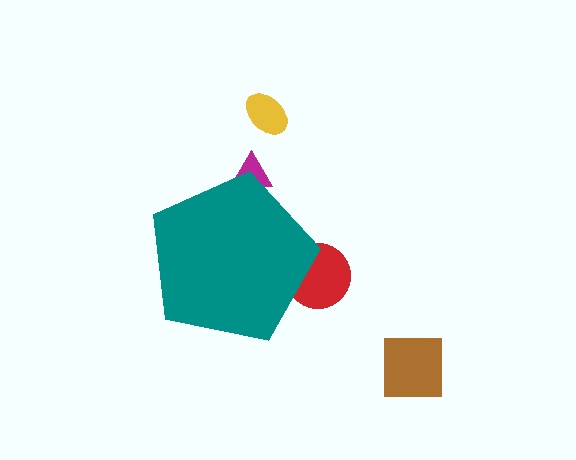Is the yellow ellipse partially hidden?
No, the yellow ellipse is fully visible.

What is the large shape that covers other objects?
A teal pentagon.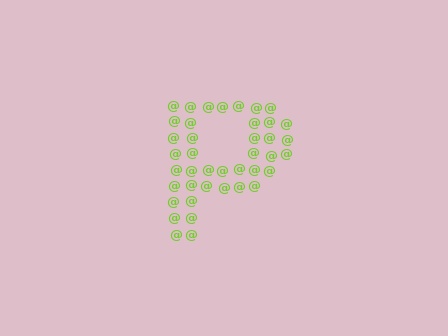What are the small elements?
The small elements are at signs.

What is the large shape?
The large shape is the letter P.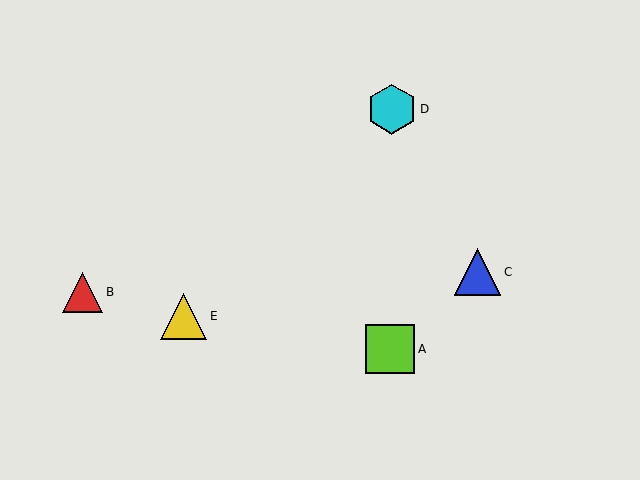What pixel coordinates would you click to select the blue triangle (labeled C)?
Click at (478, 272) to select the blue triangle C.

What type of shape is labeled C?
Shape C is a blue triangle.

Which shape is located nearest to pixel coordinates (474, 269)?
The blue triangle (labeled C) at (478, 272) is nearest to that location.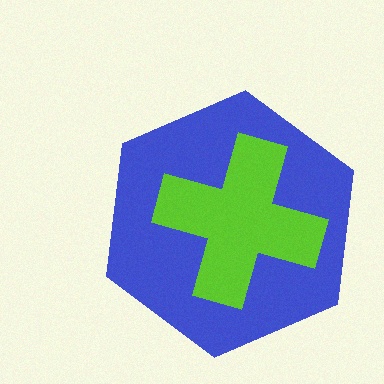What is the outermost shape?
The blue hexagon.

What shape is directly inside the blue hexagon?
The lime cross.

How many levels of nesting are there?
2.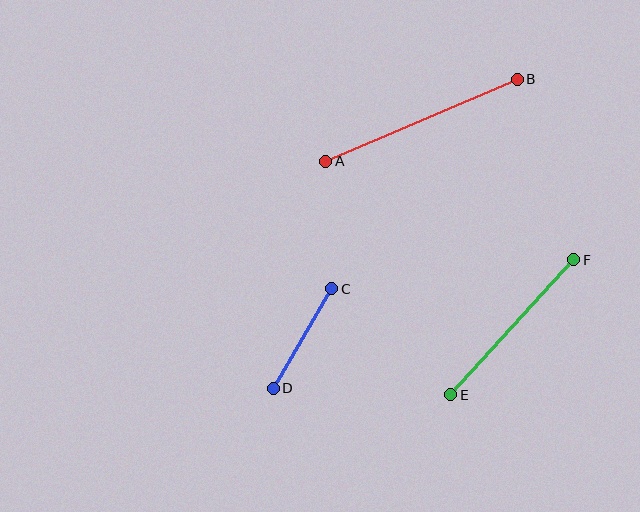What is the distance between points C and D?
The distance is approximately 116 pixels.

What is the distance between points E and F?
The distance is approximately 183 pixels.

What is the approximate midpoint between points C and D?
The midpoint is at approximately (302, 338) pixels.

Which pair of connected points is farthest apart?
Points A and B are farthest apart.